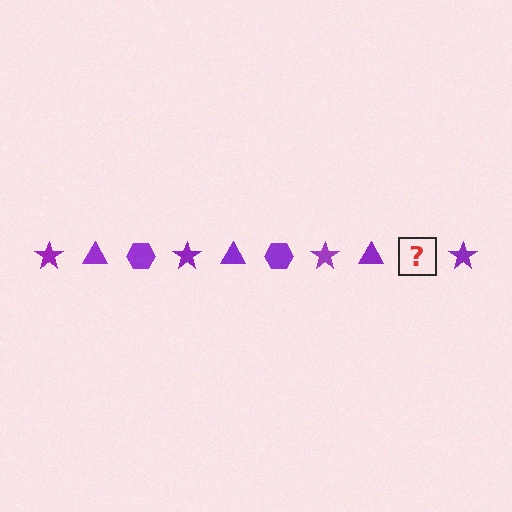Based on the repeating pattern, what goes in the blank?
The blank should be a purple hexagon.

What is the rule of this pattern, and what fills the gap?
The rule is that the pattern cycles through star, triangle, hexagon shapes in purple. The gap should be filled with a purple hexagon.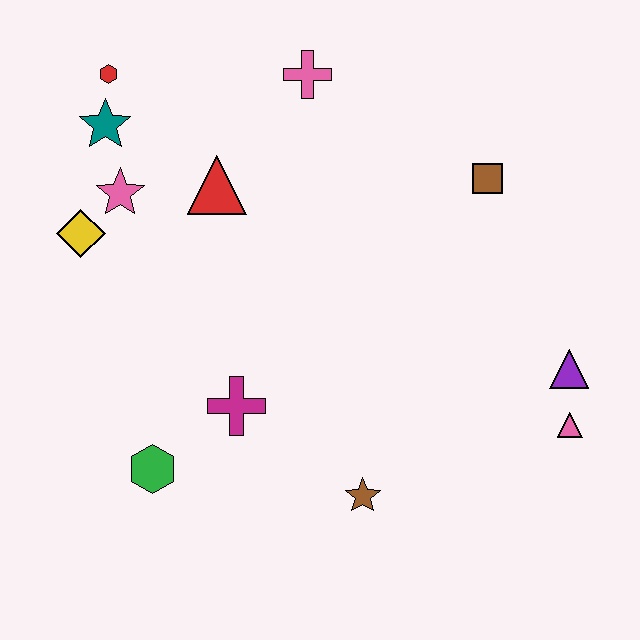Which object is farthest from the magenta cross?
The red hexagon is farthest from the magenta cross.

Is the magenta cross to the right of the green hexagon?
Yes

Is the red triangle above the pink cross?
No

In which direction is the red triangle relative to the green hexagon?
The red triangle is above the green hexagon.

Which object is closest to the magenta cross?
The green hexagon is closest to the magenta cross.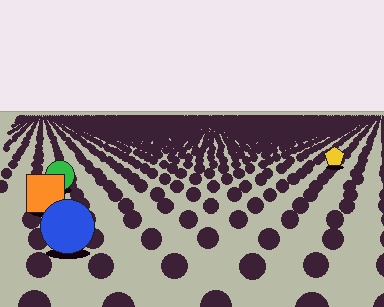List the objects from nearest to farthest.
From nearest to farthest: the blue circle, the orange square, the green circle, the yellow pentagon.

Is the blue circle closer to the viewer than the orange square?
Yes. The blue circle is closer — you can tell from the texture gradient: the ground texture is coarser near it.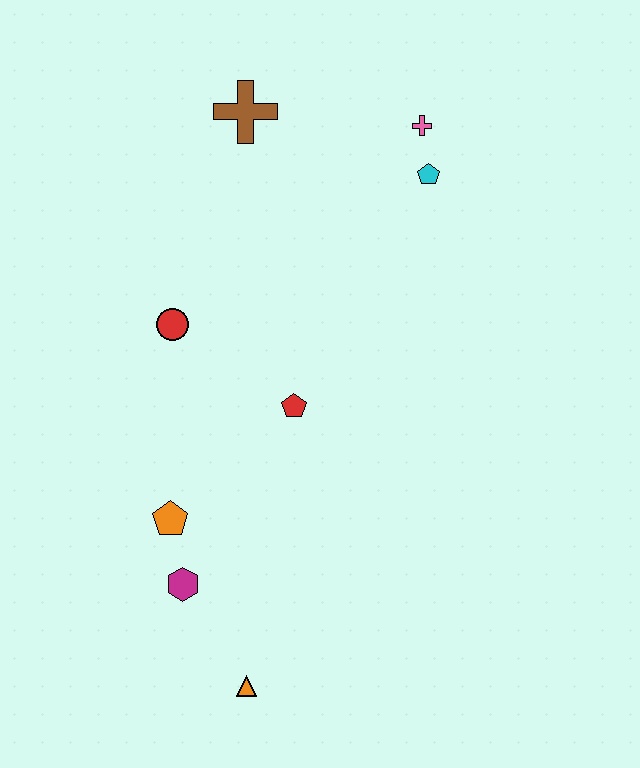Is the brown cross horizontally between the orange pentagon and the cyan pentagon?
Yes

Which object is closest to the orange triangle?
The magenta hexagon is closest to the orange triangle.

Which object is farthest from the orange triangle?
The pink cross is farthest from the orange triangle.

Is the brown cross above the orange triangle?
Yes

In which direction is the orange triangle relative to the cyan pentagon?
The orange triangle is below the cyan pentagon.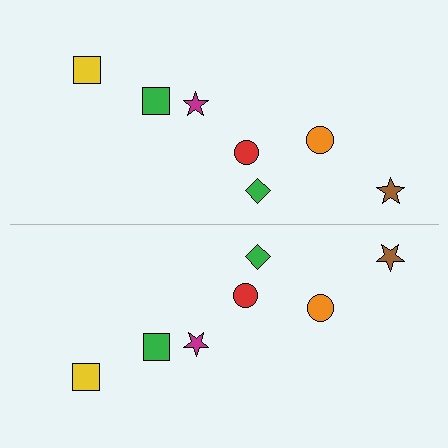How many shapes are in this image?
There are 14 shapes in this image.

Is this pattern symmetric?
Yes, this pattern has bilateral (reflection) symmetry.